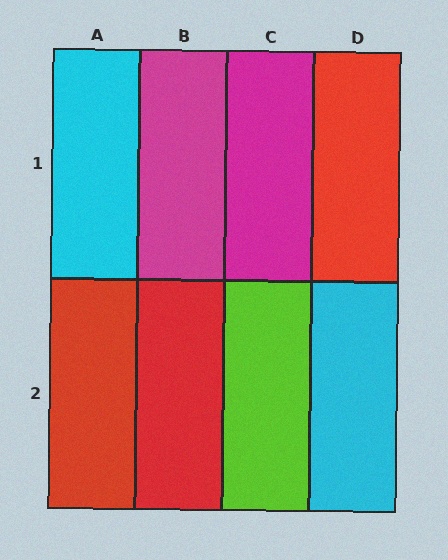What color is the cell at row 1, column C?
Magenta.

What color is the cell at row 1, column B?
Magenta.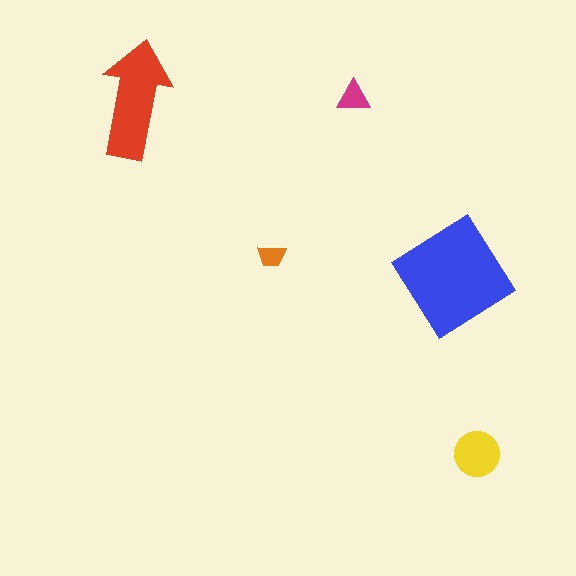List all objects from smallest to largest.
The orange trapezoid, the magenta triangle, the yellow circle, the red arrow, the blue diamond.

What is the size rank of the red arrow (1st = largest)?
2nd.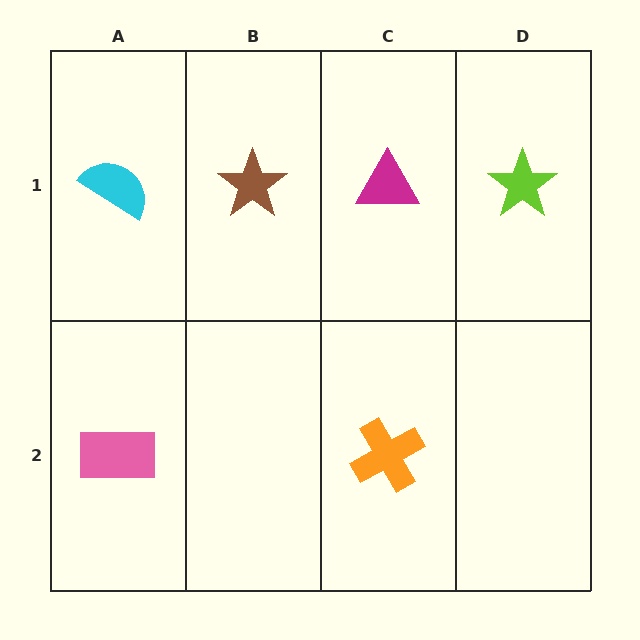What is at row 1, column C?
A magenta triangle.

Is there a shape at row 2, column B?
No, that cell is empty.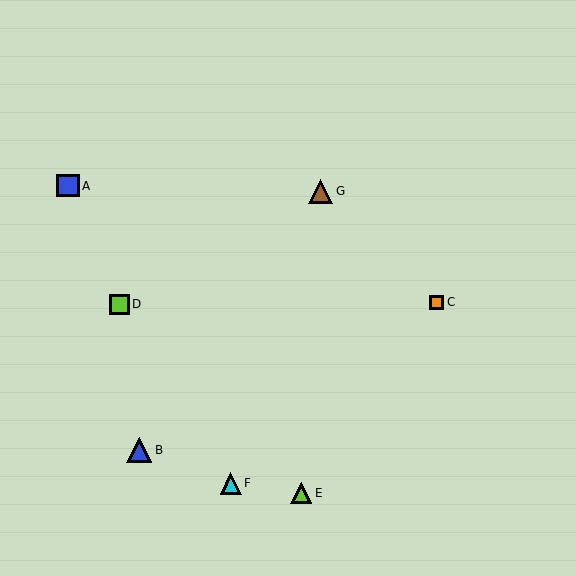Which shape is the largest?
The blue triangle (labeled B) is the largest.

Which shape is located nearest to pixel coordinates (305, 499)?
The lime triangle (labeled E) at (301, 493) is nearest to that location.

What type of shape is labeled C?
Shape C is an orange square.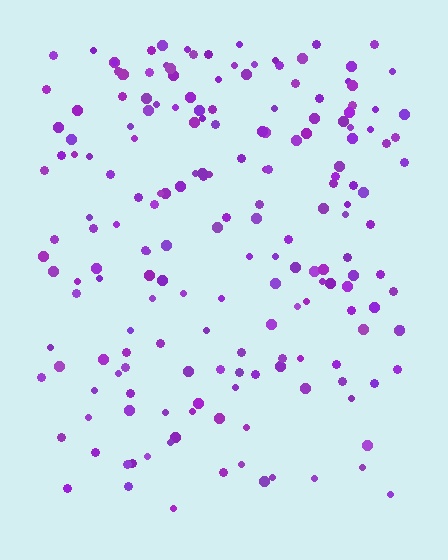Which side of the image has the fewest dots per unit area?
The bottom.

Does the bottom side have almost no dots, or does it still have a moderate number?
Still a moderate number, just noticeably fewer than the top.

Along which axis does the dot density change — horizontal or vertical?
Vertical.